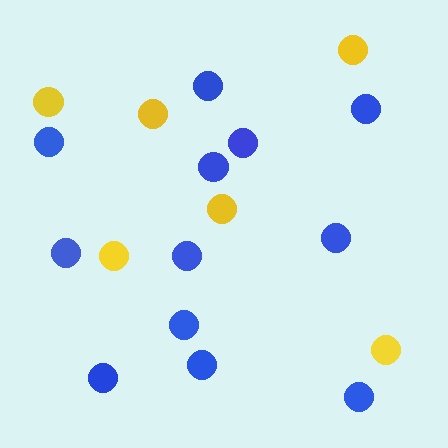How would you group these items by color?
There are 2 groups: one group of blue circles (12) and one group of yellow circles (6).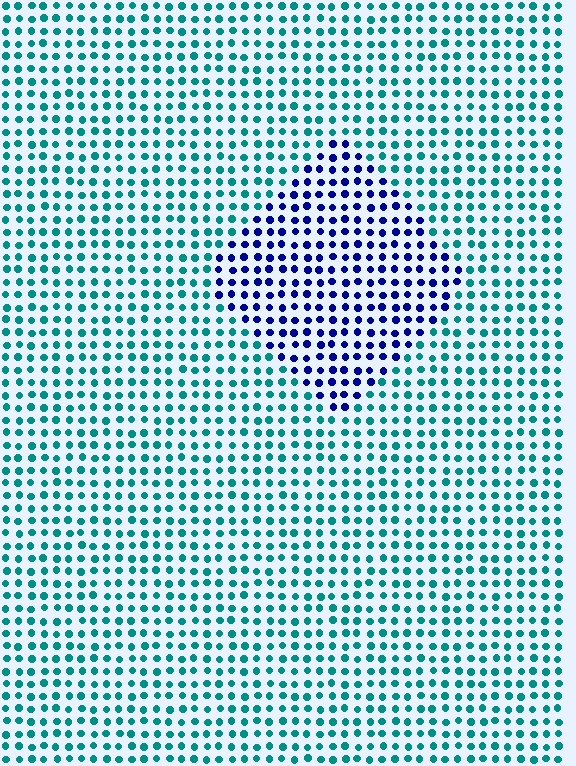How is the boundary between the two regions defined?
The boundary is defined purely by a slight shift in hue (about 62 degrees). Spacing, size, and orientation are identical on both sides.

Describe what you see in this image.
The image is filled with small teal elements in a uniform arrangement. A diamond-shaped region is visible where the elements are tinted to a slightly different hue, forming a subtle color boundary.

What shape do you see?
I see a diamond.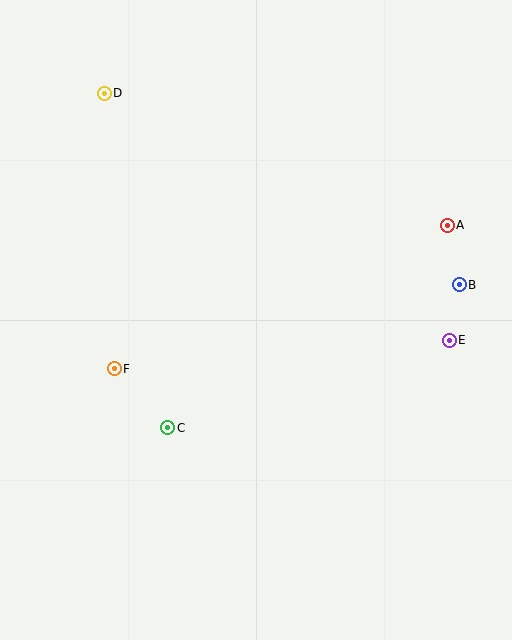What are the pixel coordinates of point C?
Point C is at (168, 428).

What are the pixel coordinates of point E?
Point E is at (449, 340).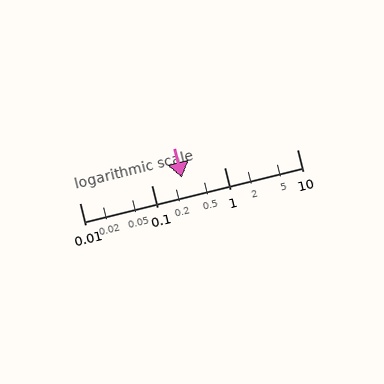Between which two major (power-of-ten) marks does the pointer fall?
The pointer is between 0.1 and 1.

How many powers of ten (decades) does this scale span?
The scale spans 3 decades, from 0.01 to 10.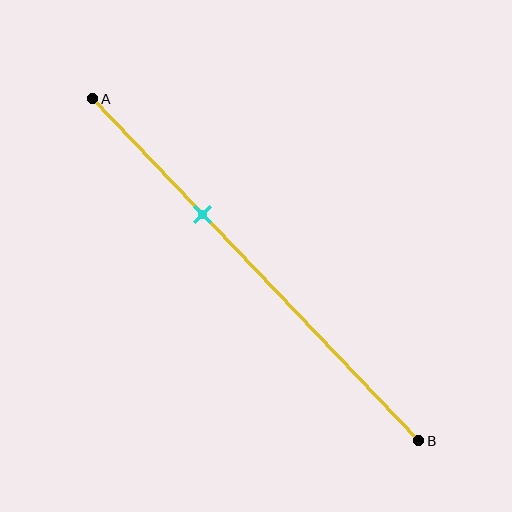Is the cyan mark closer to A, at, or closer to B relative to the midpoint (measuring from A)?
The cyan mark is closer to point A than the midpoint of segment AB.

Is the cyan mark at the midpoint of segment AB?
No, the mark is at about 35% from A, not at the 50% midpoint.